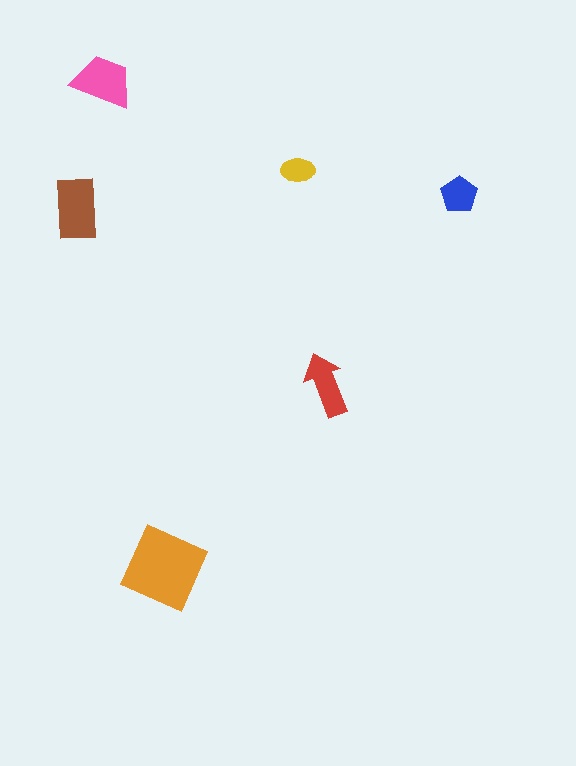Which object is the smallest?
The yellow ellipse.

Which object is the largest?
The orange square.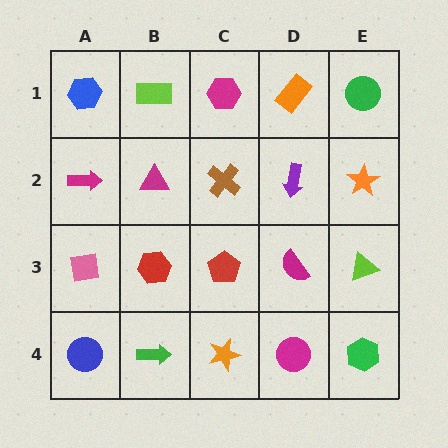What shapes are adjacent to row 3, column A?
A magenta arrow (row 2, column A), a blue circle (row 4, column A), a red hexagon (row 3, column B).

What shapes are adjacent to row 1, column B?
A magenta triangle (row 2, column B), a blue hexagon (row 1, column A), a magenta hexagon (row 1, column C).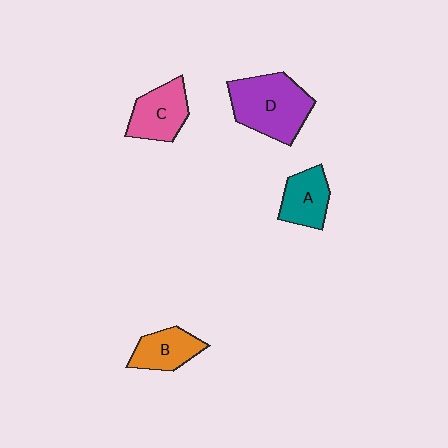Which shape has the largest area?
Shape D (purple).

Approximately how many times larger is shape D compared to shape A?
Approximately 1.8 times.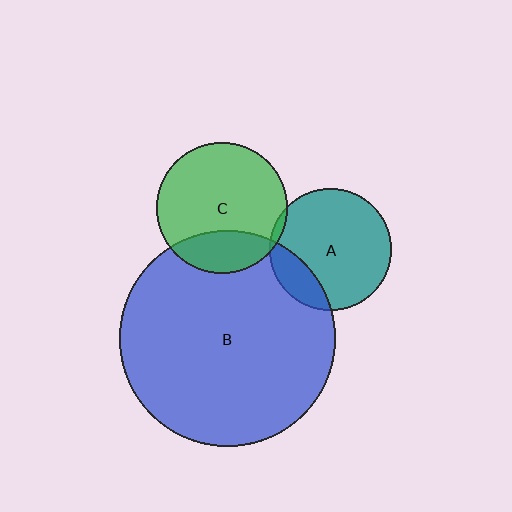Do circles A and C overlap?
Yes.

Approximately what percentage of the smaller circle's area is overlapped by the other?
Approximately 5%.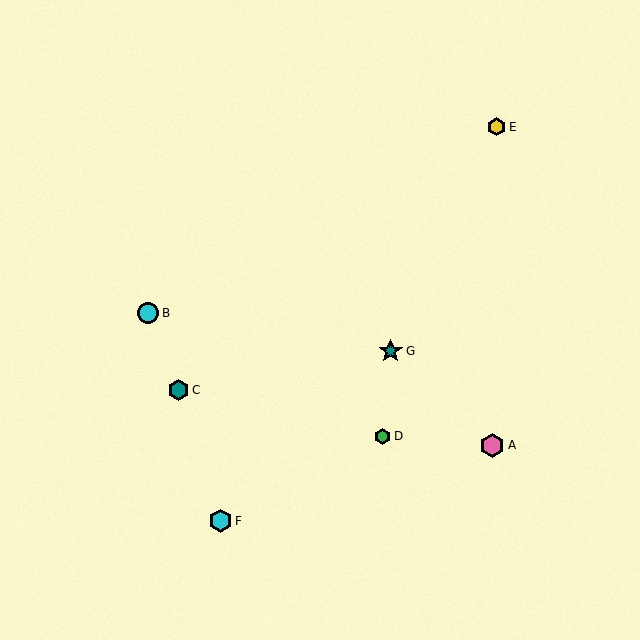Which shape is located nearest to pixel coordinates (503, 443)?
The pink hexagon (labeled A) at (492, 445) is nearest to that location.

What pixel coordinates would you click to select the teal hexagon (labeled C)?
Click at (179, 390) to select the teal hexagon C.